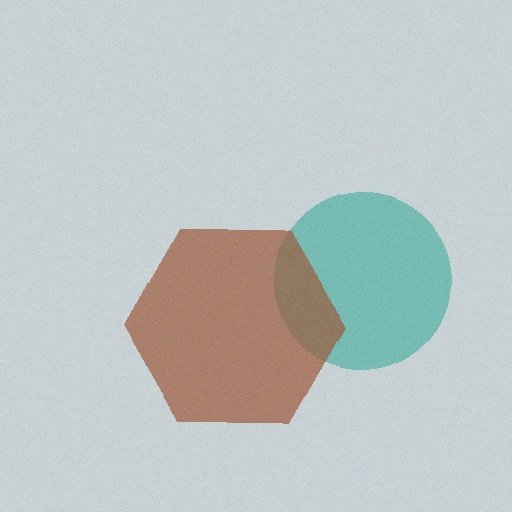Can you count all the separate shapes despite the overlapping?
Yes, there are 2 separate shapes.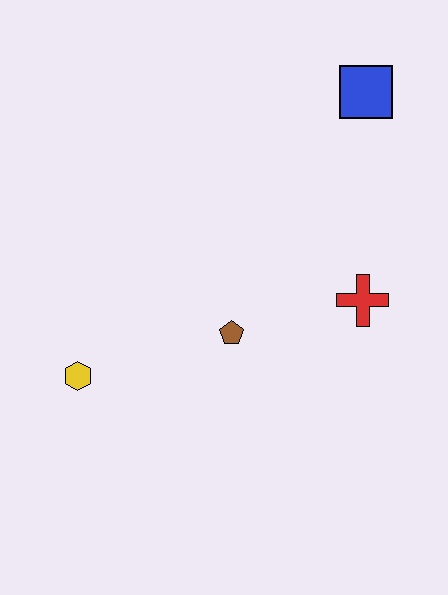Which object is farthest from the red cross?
The yellow hexagon is farthest from the red cross.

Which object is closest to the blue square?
The red cross is closest to the blue square.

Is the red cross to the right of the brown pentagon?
Yes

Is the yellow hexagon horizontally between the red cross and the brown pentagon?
No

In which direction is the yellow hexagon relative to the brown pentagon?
The yellow hexagon is to the left of the brown pentagon.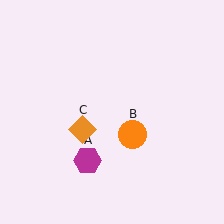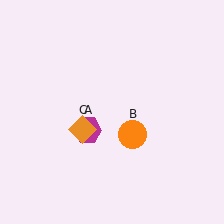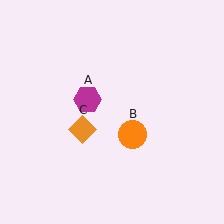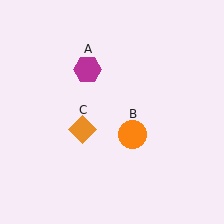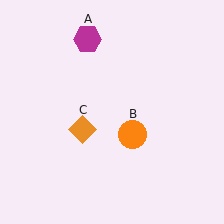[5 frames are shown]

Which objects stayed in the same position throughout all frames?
Orange circle (object B) and orange diamond (object C) remained stationary.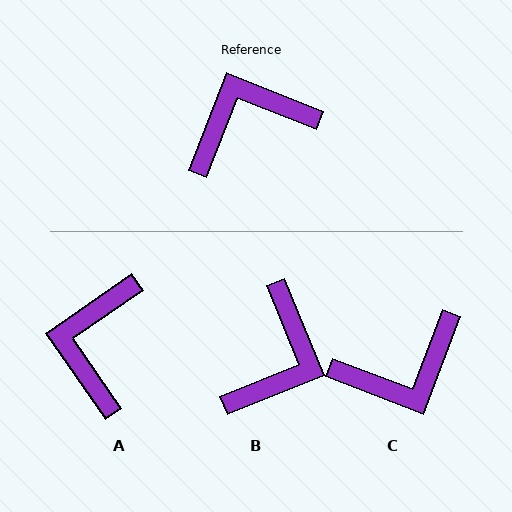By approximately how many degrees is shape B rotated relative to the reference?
Approximately 136 degrees clockwise.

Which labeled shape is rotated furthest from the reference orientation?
C, about 179 degrees away.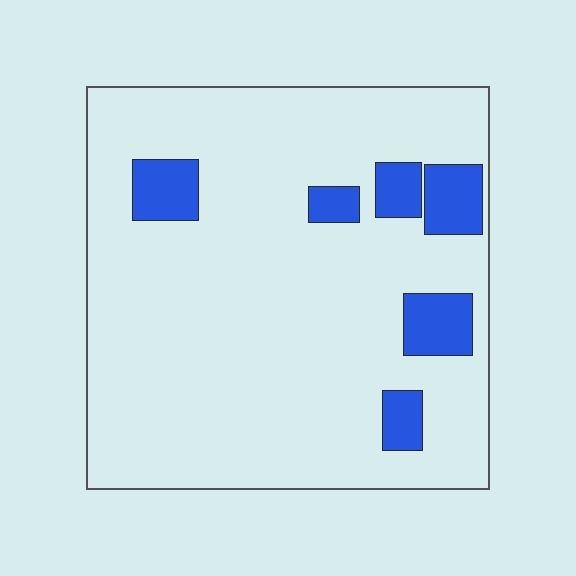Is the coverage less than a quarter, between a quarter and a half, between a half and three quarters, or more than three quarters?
Less than a quarter.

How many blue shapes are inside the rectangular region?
6.